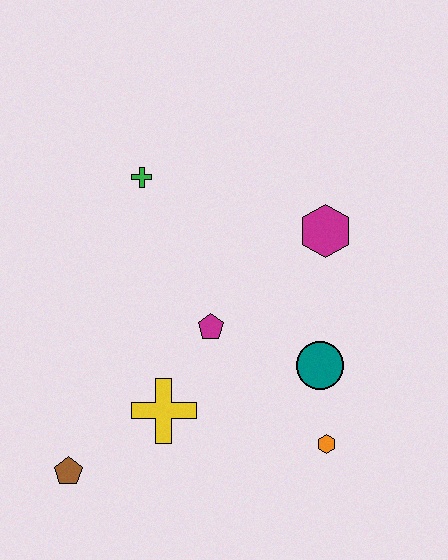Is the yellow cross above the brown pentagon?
Yes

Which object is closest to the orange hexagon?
The teal circle is closest to the orange hexagon.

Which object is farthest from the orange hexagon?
The green cross is farthest from the orange hexagon.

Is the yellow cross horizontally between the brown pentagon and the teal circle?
Yes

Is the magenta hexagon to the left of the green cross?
No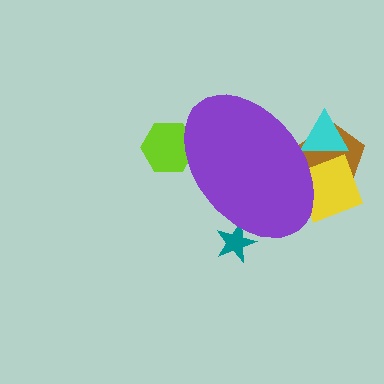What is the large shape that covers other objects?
A purple ellipse.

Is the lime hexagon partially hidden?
Yes, the lime hexagon is partially hidden behind the purple ellipse.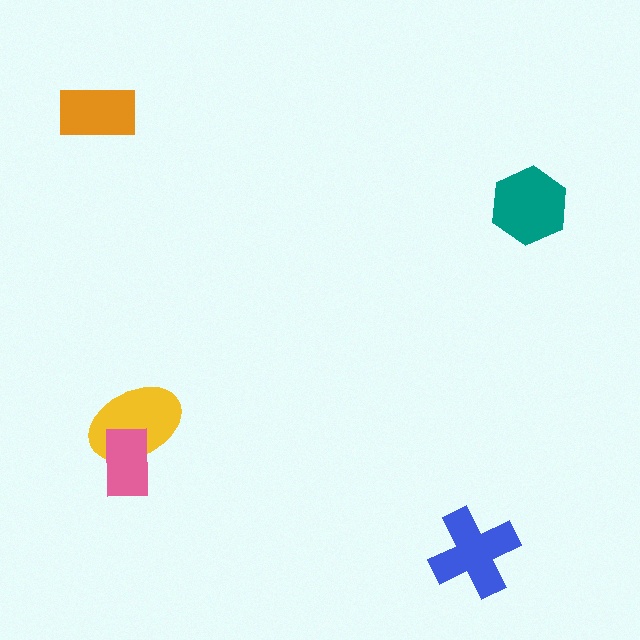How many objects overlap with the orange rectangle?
0 objects overlap with the orange rectangle.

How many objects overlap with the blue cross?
0 objects overlap with the blue cross.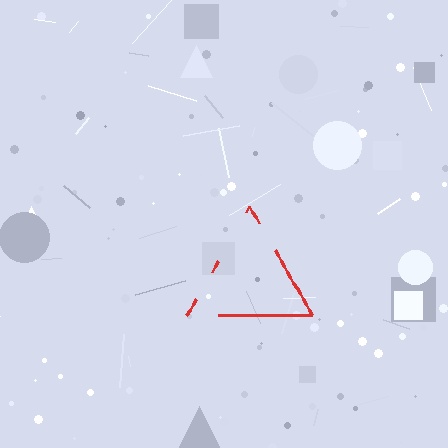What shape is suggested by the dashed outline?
The dashed outline suggests a triangle.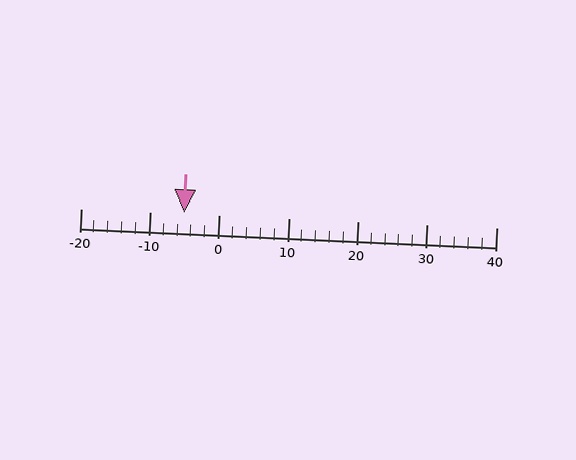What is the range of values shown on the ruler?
The ruler shows values from -20 to 40.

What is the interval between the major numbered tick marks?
The major tick marks are spaced 10 units apart.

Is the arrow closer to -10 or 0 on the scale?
The arrow is closer to -10.